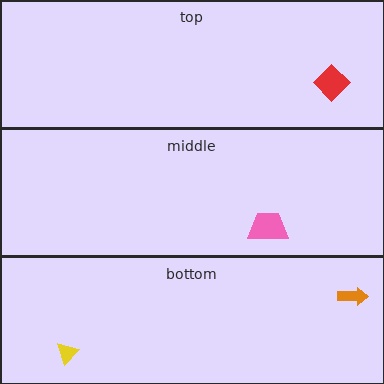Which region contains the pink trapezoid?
The middle region.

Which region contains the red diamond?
The top region.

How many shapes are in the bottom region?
2.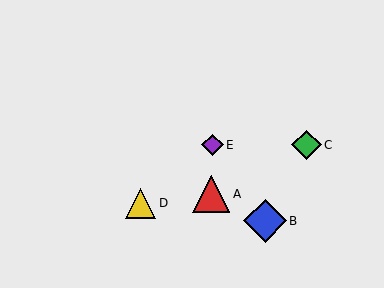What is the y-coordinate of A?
Object A is at y≈194.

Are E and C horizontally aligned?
Yes, both are at y≈145.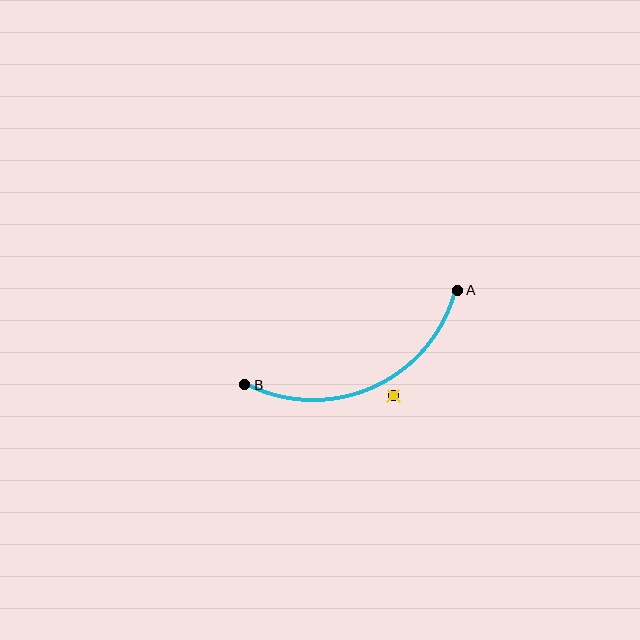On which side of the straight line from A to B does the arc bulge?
The arc bulges below the straight line connecting A and B.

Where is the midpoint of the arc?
The arc midpoint is the point on the curve farthest from the straight line joining A and B. It sits below that line.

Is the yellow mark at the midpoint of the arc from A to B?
No — the yellow mark does not lie on the arc at all. It sits slightly outside the curve.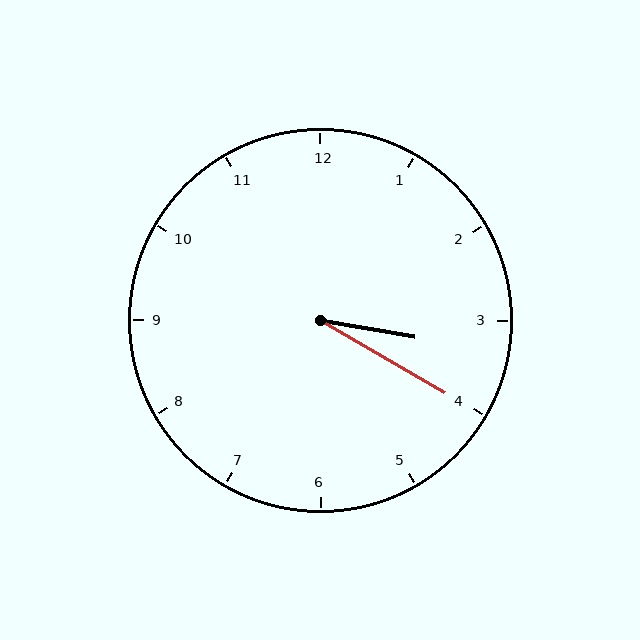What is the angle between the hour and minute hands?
Approximately 20 degrees.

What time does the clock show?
3:20.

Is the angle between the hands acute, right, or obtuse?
It is acute.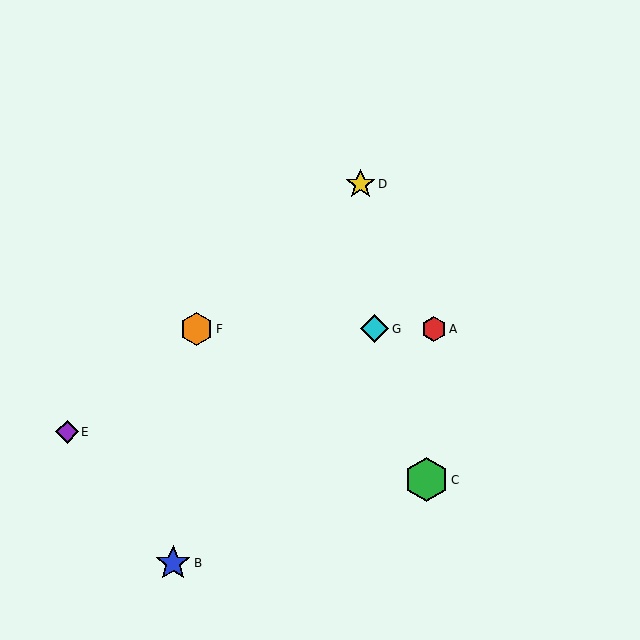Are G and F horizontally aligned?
Yes, both are at y≈329.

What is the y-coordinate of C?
Object C is at y≈480.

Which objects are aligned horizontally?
Objects A, F, G are aligned horizontally.